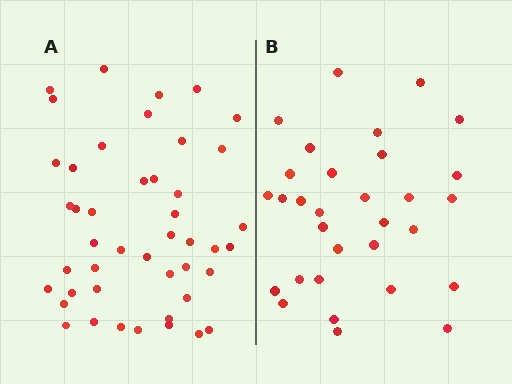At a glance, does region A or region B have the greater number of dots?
Region A (the left region) has more dots.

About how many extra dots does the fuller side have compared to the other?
Region A has approximately 15 more dots than region B.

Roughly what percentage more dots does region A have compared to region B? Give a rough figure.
About 45% more.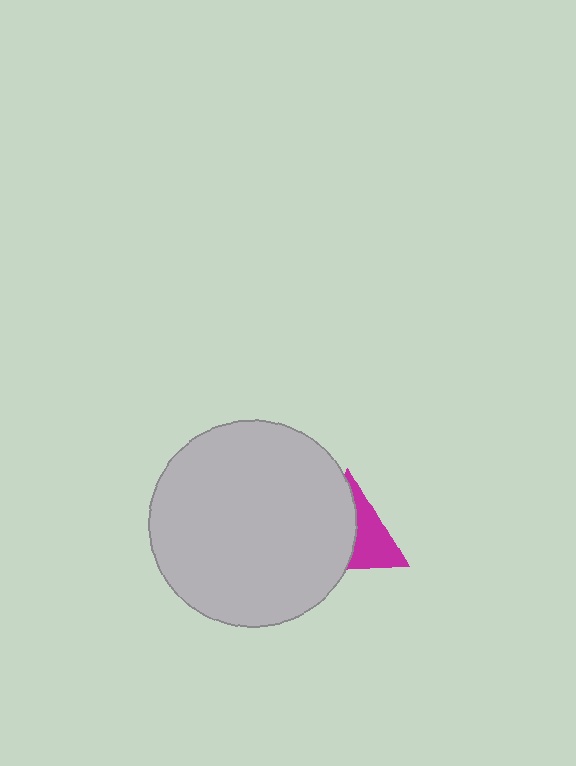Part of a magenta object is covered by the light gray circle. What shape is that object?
It is a triangle.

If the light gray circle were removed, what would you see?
You would see the complete magenta triangle.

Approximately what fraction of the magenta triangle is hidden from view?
Roughly 56% of the magenta triangle is hidden behind the light gray circle.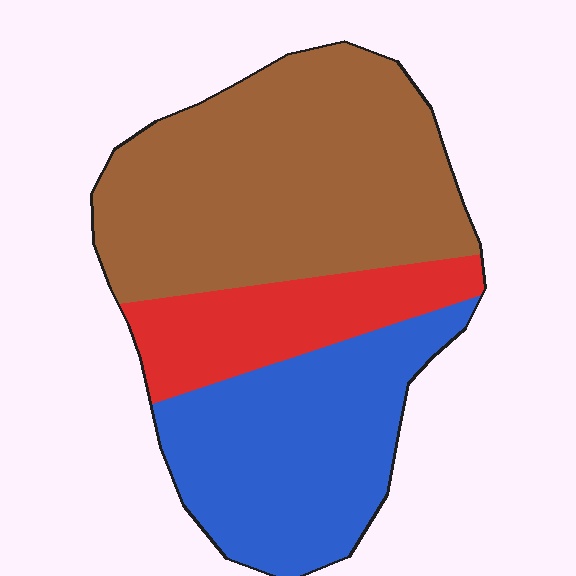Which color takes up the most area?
Brown, at roughly 50%.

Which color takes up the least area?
Red, at roughly 20%.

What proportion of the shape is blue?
Blue takes up about one third (1/3) of the shape.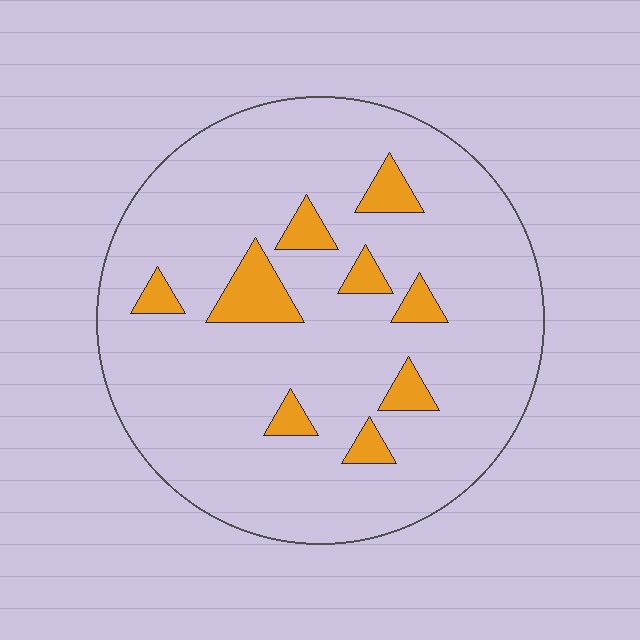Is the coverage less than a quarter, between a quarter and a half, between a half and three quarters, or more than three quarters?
Less than a quarter.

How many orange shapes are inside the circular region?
9.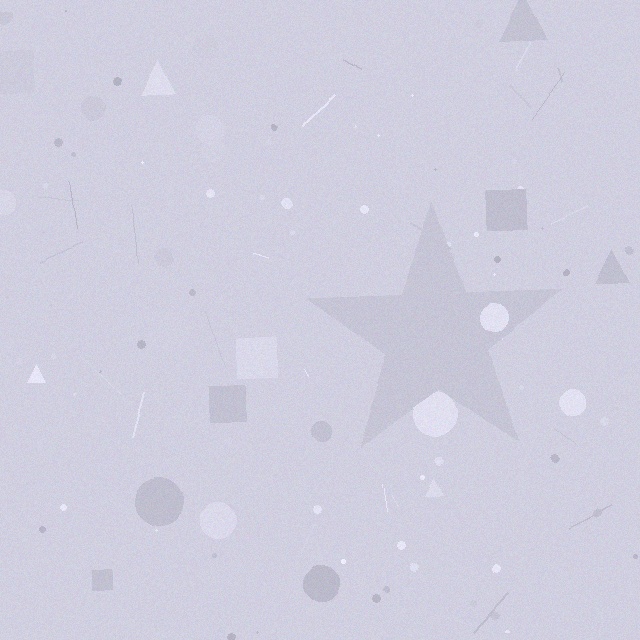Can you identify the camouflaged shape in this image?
The camouflaged shape is a star.